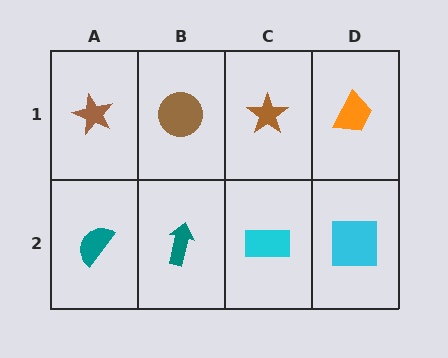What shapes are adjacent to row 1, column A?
A teal semicircle (row 2, column A), a brown circle (row 1, column B).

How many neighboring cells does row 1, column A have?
2.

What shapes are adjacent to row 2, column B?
A brown circle (row 1, column B), a teal semicircle (row 2, column A), a cyan rectangle (row 2, column C).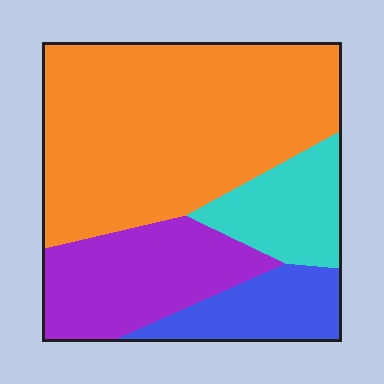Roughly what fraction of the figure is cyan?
Cyan takes up less than a sixth of the figure.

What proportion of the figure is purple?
Purple covers 21% of the figure.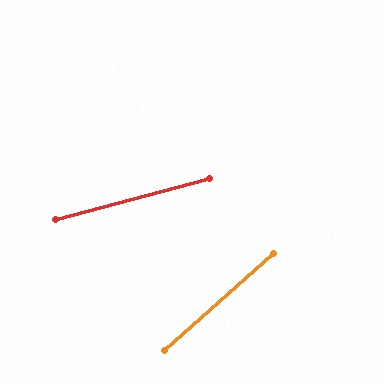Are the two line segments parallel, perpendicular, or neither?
Neither parallel nor perpendicular — they differ by about 27°.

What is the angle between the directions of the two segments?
Approximately 27 degrees.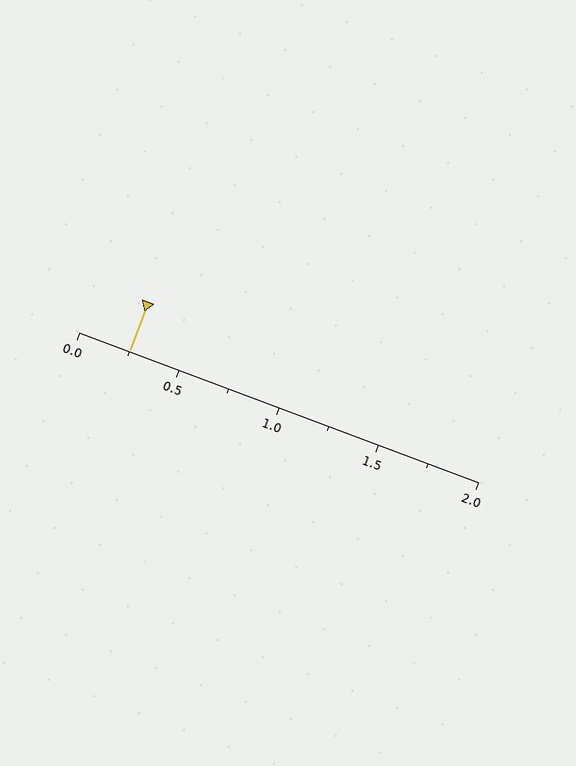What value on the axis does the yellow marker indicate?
The marker indicates approximately 0.25.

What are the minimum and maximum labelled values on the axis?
The axis runs from 0.0 to 2.0.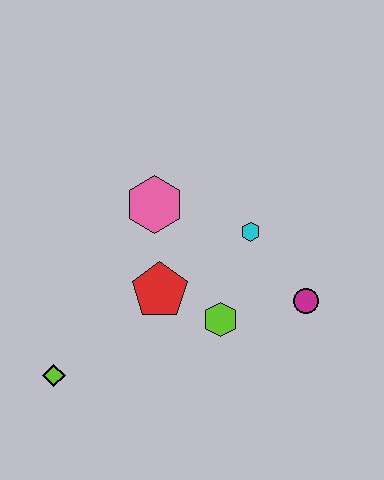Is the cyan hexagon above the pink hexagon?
No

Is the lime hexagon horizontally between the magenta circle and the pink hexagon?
Yes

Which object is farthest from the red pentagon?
The magenta circle is farthest from the red pentagon.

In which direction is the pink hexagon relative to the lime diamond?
The pink hexagon is above the lime diamond.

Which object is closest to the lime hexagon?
The red pentagon is closest to the lime hexagon.